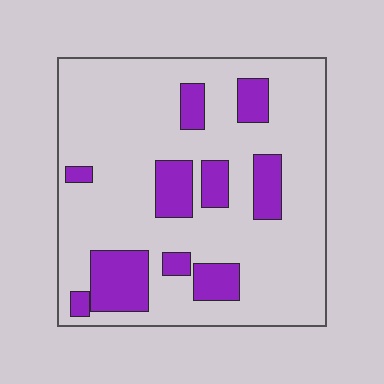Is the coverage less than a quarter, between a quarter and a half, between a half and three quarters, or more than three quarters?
Less than a quarter.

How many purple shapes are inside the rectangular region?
10.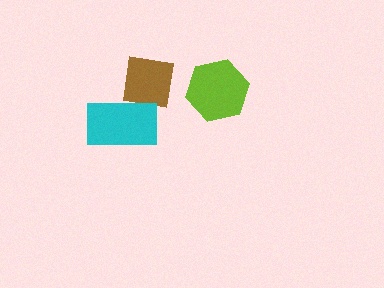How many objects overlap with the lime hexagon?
0 objects overlap with the lime hexagon.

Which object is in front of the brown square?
The cyan rectangle is in front of the brown square.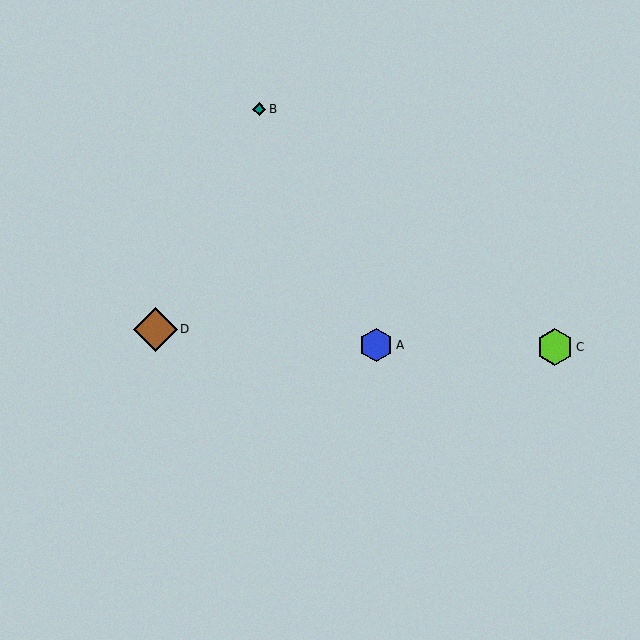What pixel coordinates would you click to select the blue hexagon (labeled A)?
Click at (376, 345) to select the blue hexagon A.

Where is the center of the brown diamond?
The center of the brown diamond is at (155, 329).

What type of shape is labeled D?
Shape D is a brown diamond.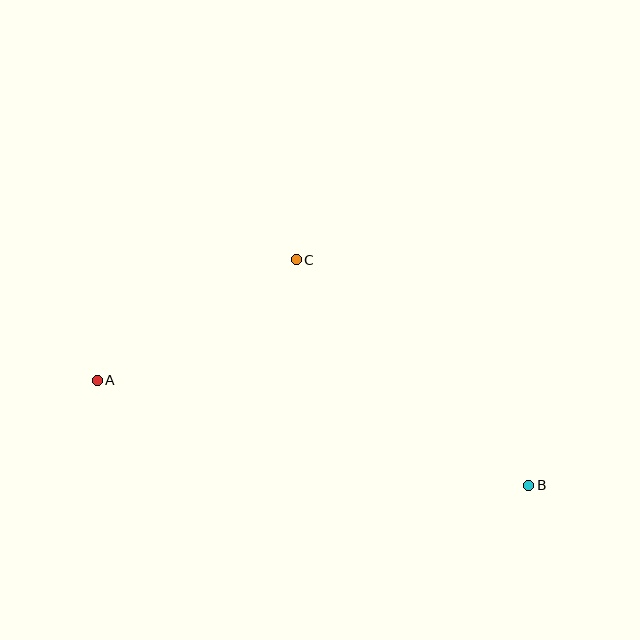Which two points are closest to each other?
Points A and C are closest to each other.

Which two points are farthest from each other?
Points A and B are farthest from each other.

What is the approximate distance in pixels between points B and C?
The distance between B and C is approximately 324 pixels.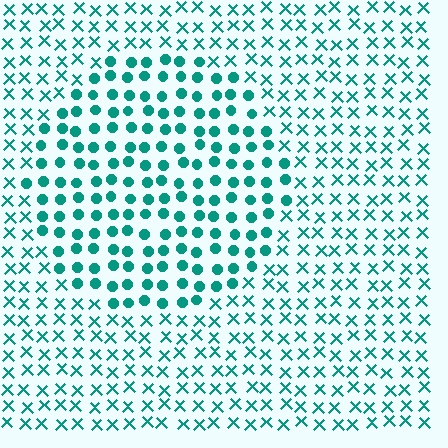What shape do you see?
I see a circle.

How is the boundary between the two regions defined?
The boundary is defined by a change in element shape: circles inside vs. X marks outside. All elements share the same color and spacing.